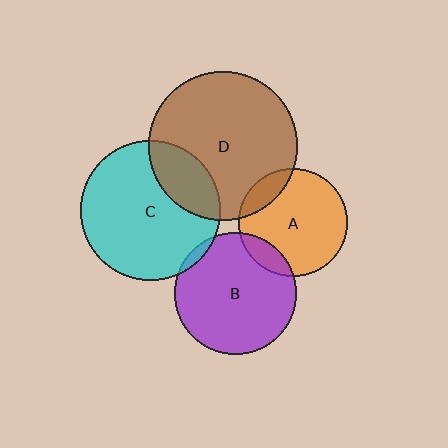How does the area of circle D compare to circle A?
Approximately 1.9 times.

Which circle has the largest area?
Circle D (brown).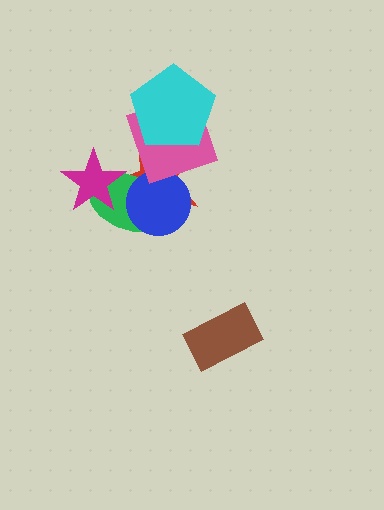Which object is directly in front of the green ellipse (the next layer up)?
The blue circle is directly in front of the green ellipse.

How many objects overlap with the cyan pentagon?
2 objects overlap with the cyan pentagon.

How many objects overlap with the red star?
5 objects overlap with the red star.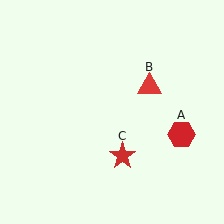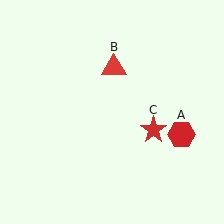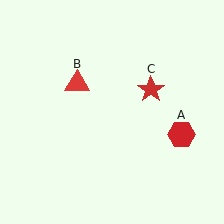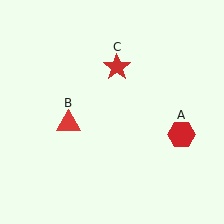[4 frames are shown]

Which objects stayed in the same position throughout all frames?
Red hexagon (object A) remained stationary.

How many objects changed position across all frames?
2 objects changed position: red triangle (object B), red star (object C).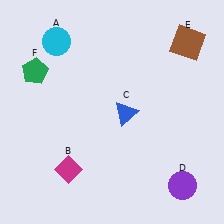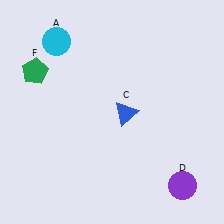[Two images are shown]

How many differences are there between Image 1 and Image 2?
There are 2 differences between the two images.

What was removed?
The magenta diamond (B), the brown square (E) were removed in Image 2.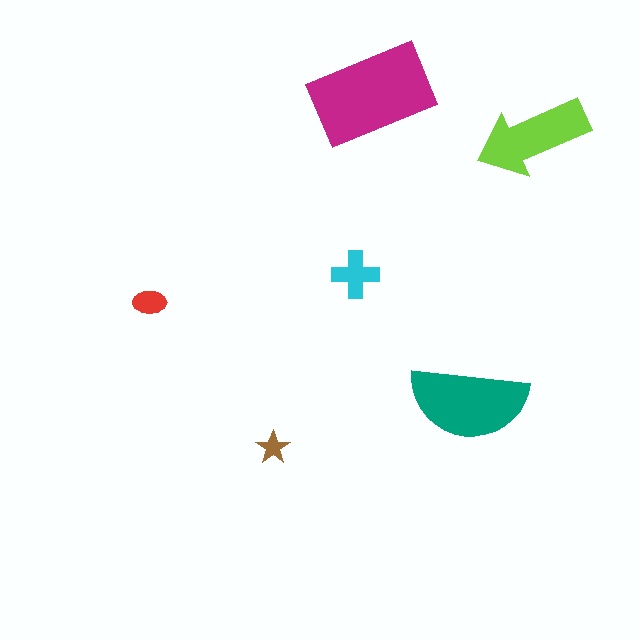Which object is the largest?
The magenta rectangle.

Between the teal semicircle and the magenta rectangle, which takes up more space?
The magenta rectangle.